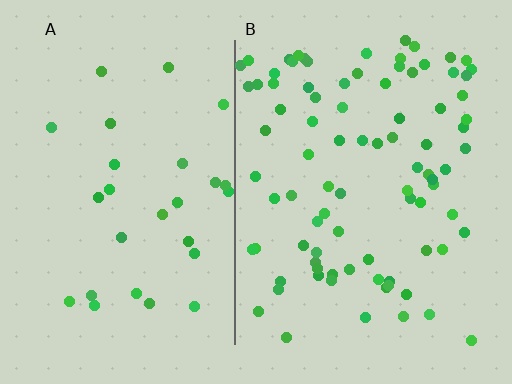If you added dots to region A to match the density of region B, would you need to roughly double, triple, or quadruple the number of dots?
Approximately triple.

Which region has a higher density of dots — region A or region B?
B (the right).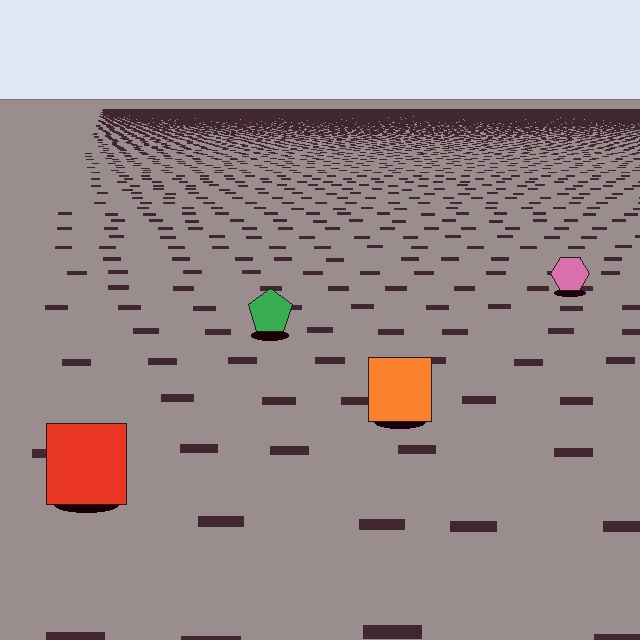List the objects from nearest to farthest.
From nearest to farthest: the red square, the orange square, the green pentagon, the pink hexagon.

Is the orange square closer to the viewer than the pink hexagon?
Yes. The orange square is closer — you can tell from the texture gradient: the ground texture is coarser near it.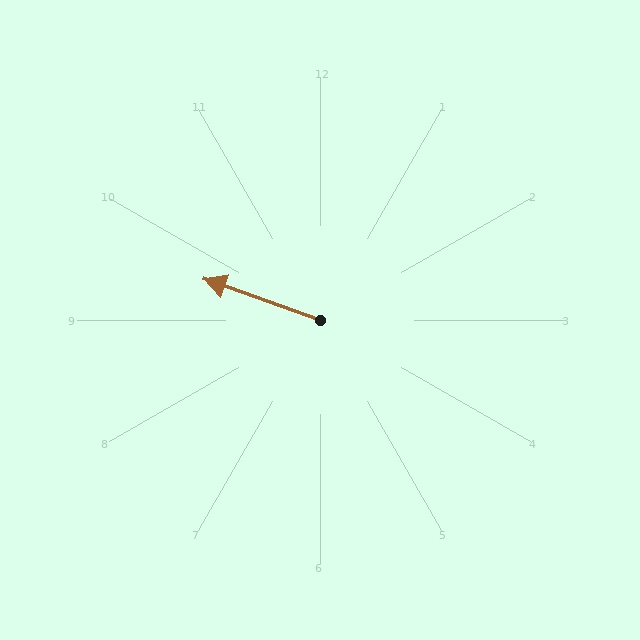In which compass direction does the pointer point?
West.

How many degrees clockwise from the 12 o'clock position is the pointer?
Approximately 290 degrees.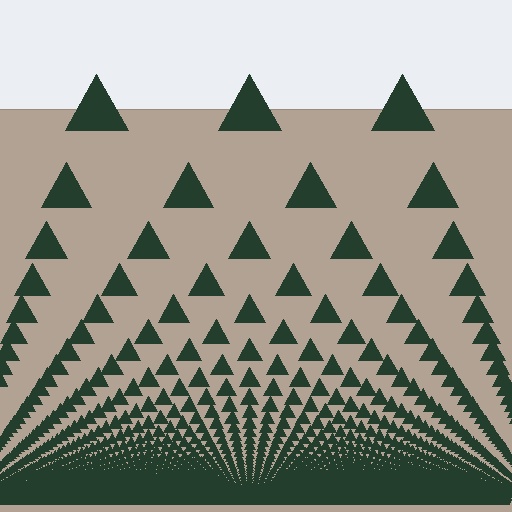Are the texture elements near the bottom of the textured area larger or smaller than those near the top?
Smaller. The gradient is inverted — elements near the bottom are smaller and denser.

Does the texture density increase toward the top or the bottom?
Density increases toward the bottom.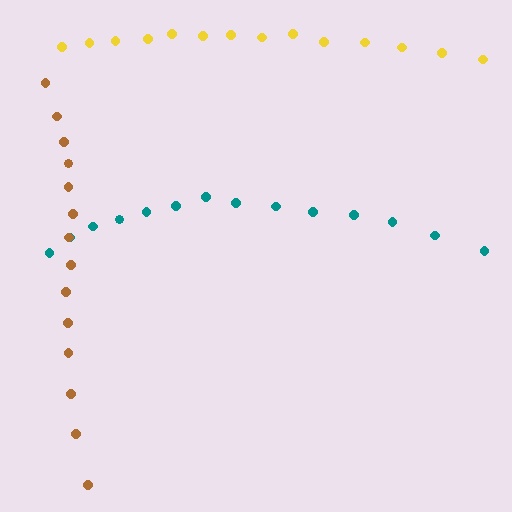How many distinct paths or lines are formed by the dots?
There are 3 distinct paths.